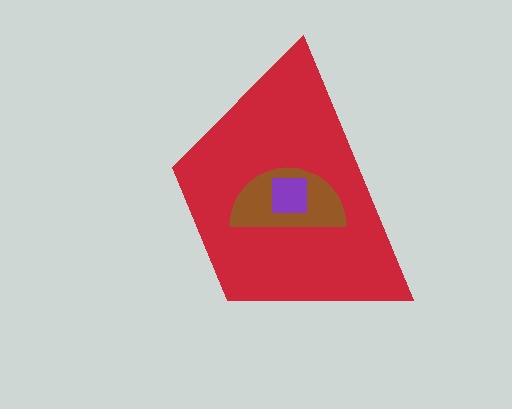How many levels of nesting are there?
3.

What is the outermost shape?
The red trapezoid.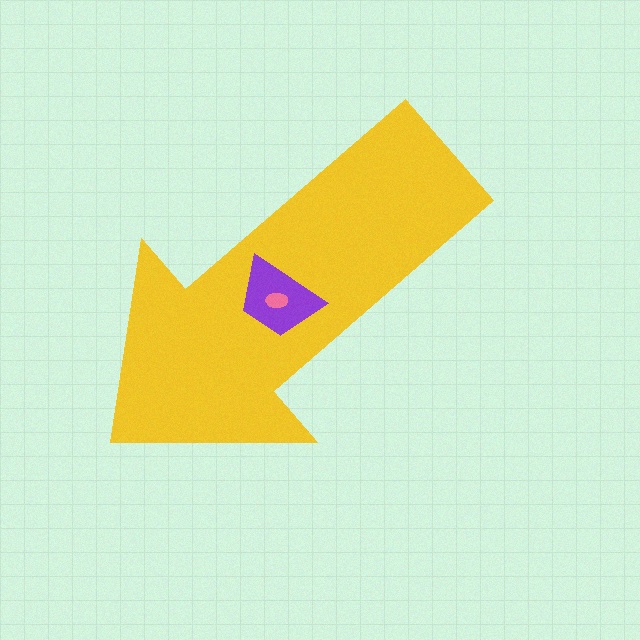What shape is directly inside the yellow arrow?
The purple trapezoid.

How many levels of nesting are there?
3.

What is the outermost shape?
The yellow arrow.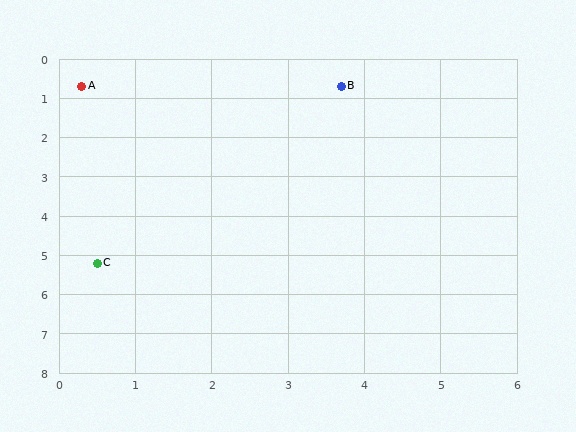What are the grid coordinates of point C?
Point C is at approximately (0.5, 5.2).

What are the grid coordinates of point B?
Point B is at approximately (3.7, 0.7).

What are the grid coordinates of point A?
Point A is at approximately (0.3, 0.7).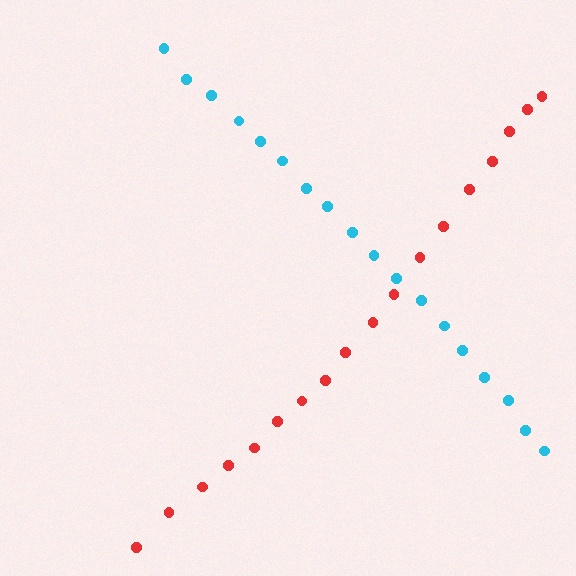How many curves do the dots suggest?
There are 2 distinct paths.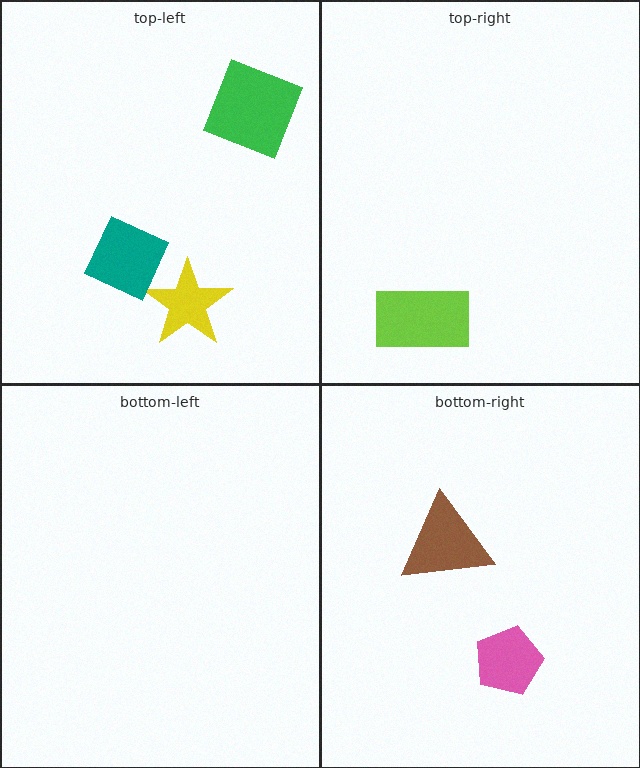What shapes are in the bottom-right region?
The pink pentagon, the brown triangle.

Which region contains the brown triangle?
The bottom-right region.